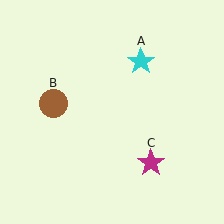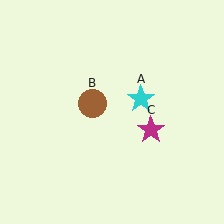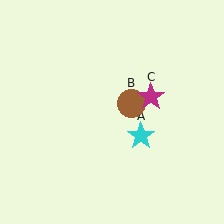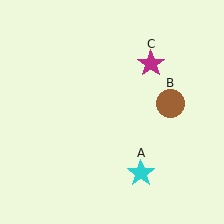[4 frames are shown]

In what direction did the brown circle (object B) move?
The brown circle (object B) moved right.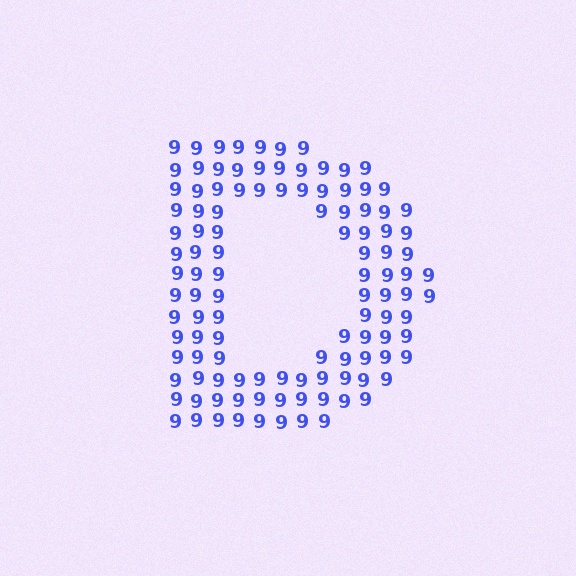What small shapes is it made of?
It is made of small digit 9's.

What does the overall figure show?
The overall figure shows the letter D.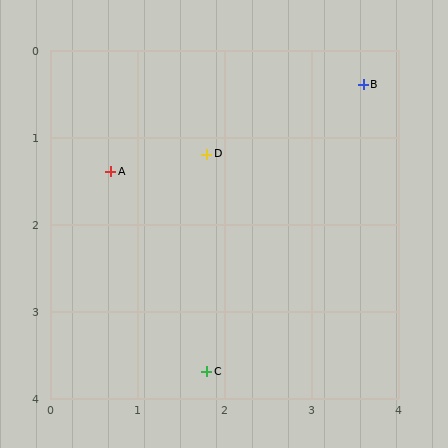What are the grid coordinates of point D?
Point D is at approximately (1.8, 1.2).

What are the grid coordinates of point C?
Point C is at approximately (1.8, 3.7).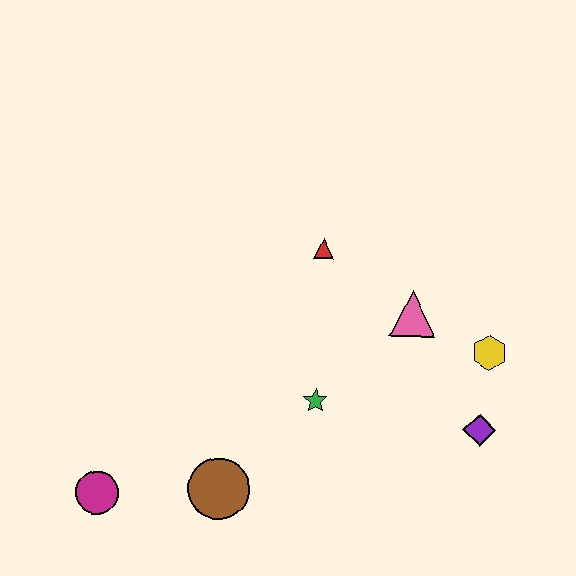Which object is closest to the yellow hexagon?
The purple diamond is closest to the yellow hexagon.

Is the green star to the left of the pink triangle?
Yes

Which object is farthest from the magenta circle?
The yellow hexagon is farthest from the magenta circle.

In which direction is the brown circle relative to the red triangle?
The brown circle is below the red triangle.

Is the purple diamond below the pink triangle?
Yes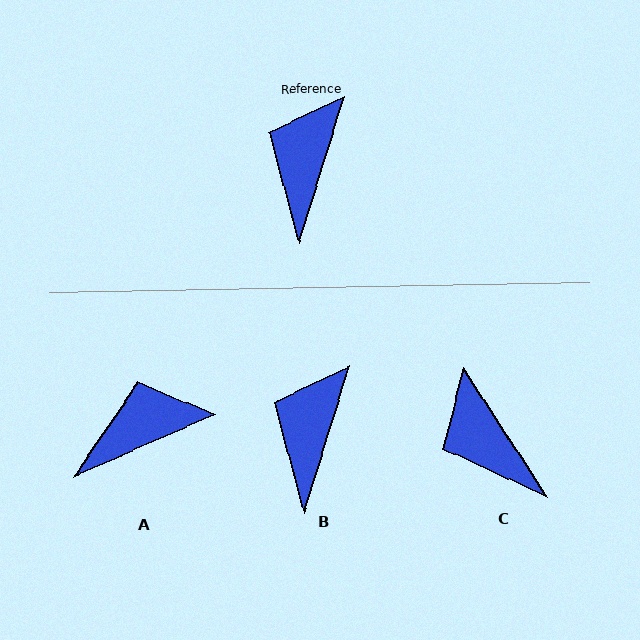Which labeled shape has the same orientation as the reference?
B.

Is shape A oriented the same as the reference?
No, it is off by about 49 degrees.